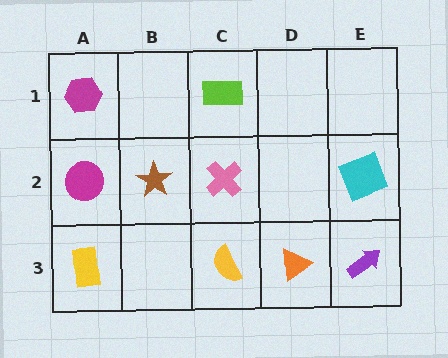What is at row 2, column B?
A brown star.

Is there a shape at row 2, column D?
No, that cell is empty.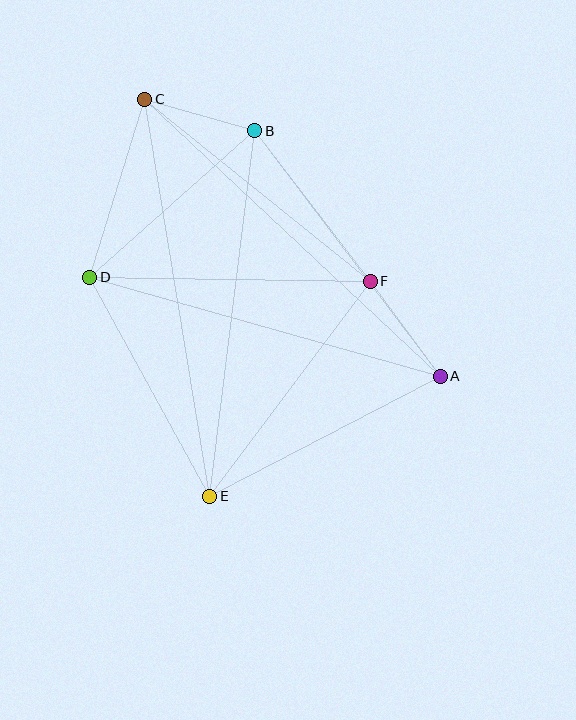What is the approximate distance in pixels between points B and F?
The distance between B and F is approximately 190 pixels.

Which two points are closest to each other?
Points B and C are closest to each other.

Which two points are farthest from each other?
Points A and C are farthest from each other.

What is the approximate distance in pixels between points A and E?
The distance between A and E is approximately 260 pixels.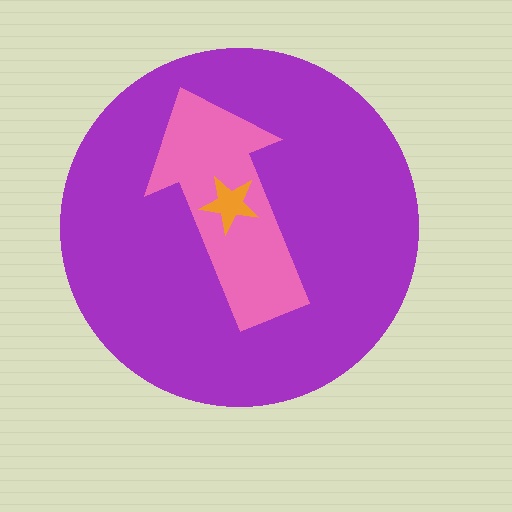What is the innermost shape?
The orange star.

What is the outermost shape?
The purple circle.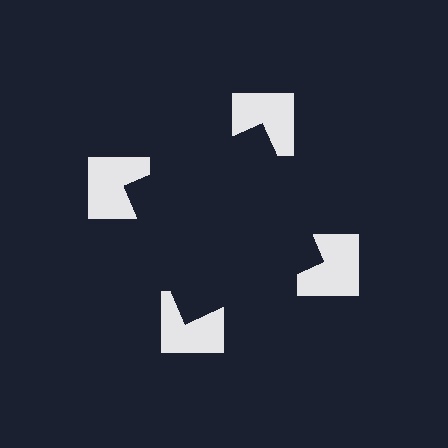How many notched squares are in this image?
There are 4 — one at each vertex of the illusory square.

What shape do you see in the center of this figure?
An illusory square — its edges are inferred from the aligned wedge cuts in the notched squares, not physically drawn.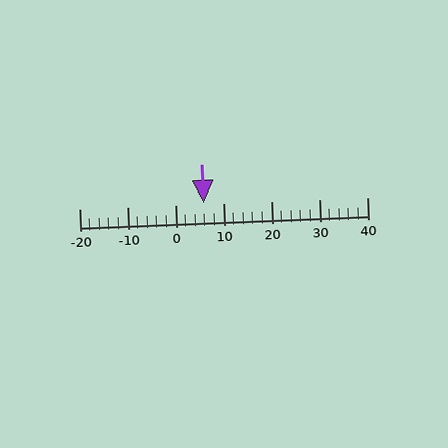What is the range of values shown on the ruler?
The ruler shows values from -20 to 40.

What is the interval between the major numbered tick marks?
The major tick marks are spaced 10 units apart.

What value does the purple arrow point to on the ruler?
The purple arrow points to approximately 6.